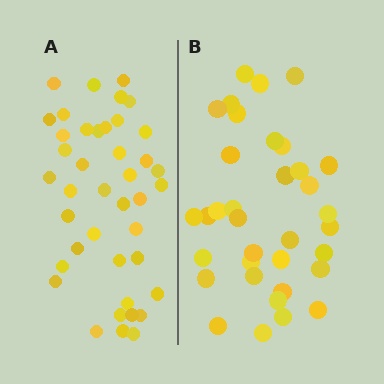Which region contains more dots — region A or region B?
Region A (the left region) has more dots.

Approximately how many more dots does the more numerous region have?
Region A has about 6 more dots than region B.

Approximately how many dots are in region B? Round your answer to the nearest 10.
About 40 dots. (The exact count is 35, which rounds to 40.)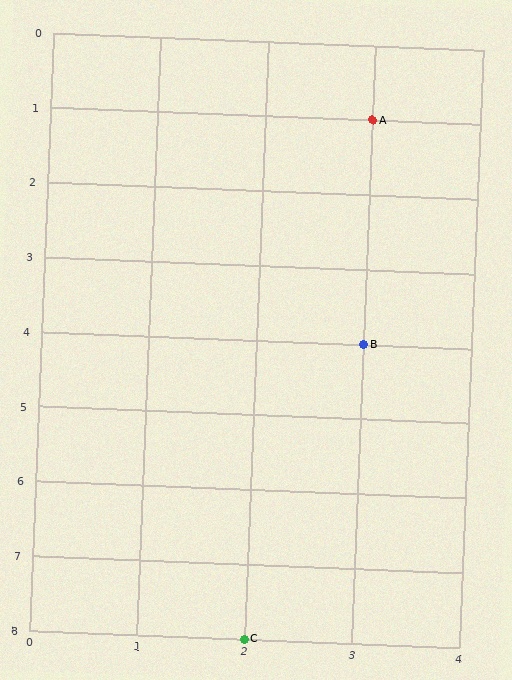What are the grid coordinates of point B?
Point B is at grid coordinates (3, 4).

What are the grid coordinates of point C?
Point C is at grid coordinates (2, 8).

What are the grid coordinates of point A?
Point A is at grid coordinates (3, 1).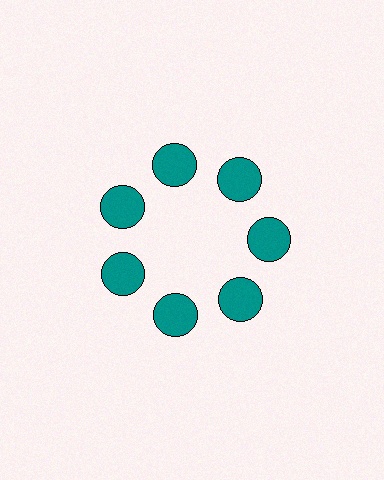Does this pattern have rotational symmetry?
Yes, this pattern has 7-fold rotational symmetry. It looks the same after rotating 51 degrees around the center.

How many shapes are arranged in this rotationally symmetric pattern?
There are 7 shapes, arranged in 7 groups of 1.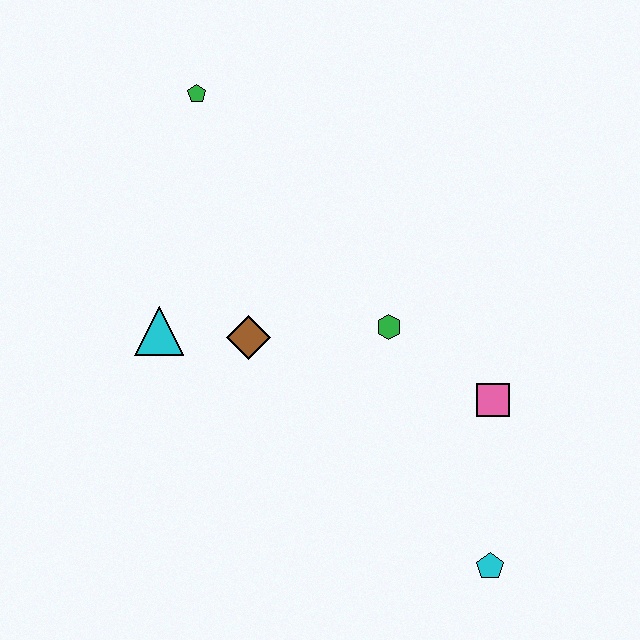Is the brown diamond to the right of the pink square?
No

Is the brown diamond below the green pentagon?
Yes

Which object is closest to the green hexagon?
The pink square is closest to the green hexagon.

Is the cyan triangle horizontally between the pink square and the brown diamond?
No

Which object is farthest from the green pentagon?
The cyan pentagon is farthest from the green pentagon.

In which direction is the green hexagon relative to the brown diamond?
The green hexagon is to the right of the brown diamond.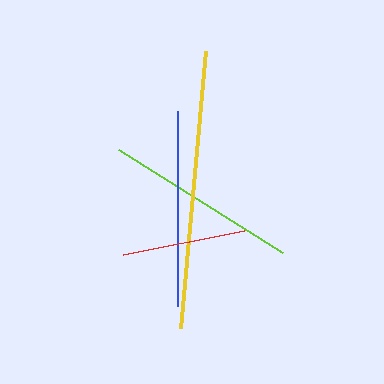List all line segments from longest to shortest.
From longest to shortest: yellow, blue, lime, red.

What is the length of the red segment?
The red segment is approximately 123 pixels long.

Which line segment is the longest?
The yellow line is the longest at approximately 278 pixels.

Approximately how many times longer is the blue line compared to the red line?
The blue line is approximately 1.6 times the length of the red line.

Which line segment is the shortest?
The red line is the shortest at approximately 123 pixels.